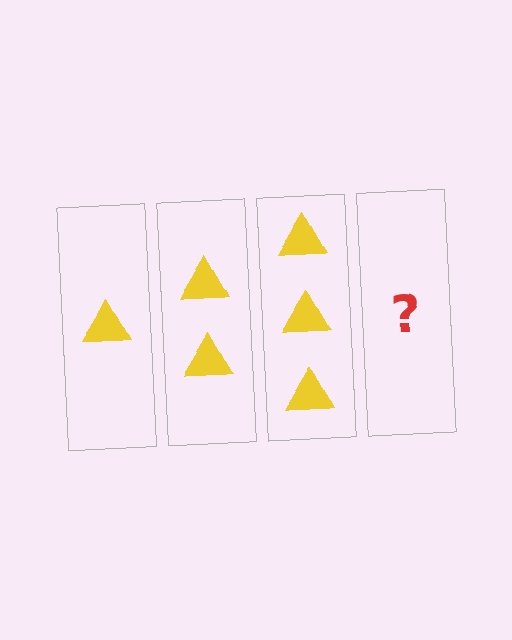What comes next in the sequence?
The next element should be 4 triangles.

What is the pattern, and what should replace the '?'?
The pattern is that each step adds one more triangle. The '?' should be 4 triangles.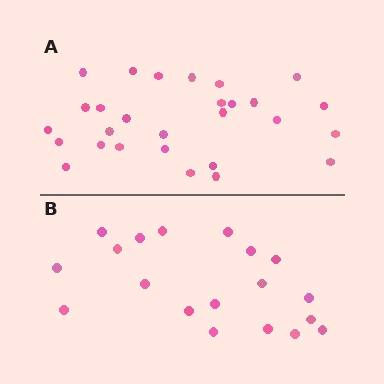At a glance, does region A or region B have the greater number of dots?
Region A (the top region) has more dots.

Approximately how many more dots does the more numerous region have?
Region A has roughly 8 or so more dots than region B.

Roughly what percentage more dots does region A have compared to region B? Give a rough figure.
About 45% more.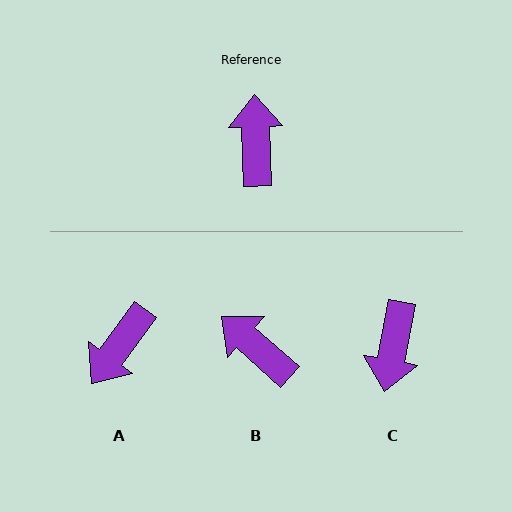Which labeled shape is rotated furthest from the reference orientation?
C, about 167 degrees away.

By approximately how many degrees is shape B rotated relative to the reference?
Approximately 46 degrees counter-clockwise.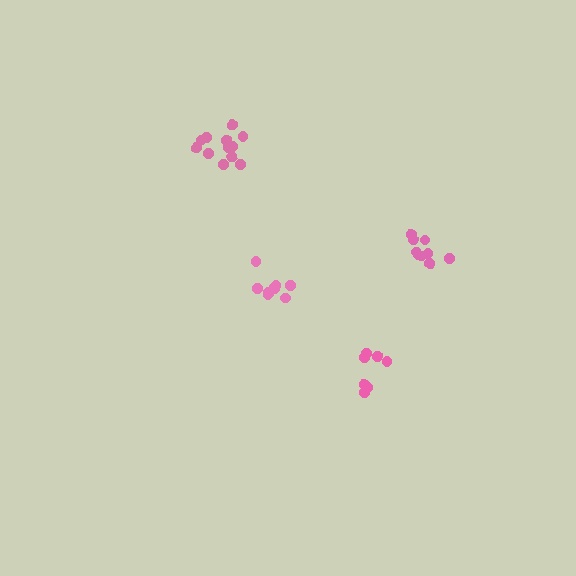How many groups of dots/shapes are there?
There are 4 groups.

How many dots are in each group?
Group 1: 13 dots, Group 2: 7 dots, Group 3: 9 dots, Group 4: 9 dots (38 total).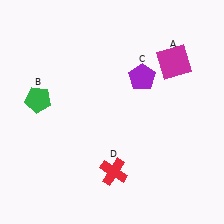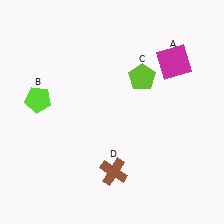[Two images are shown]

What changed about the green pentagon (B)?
In Image 1, B is green. In Image 2, it changed to lime.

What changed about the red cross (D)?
In Image 1, D is red. In Image 2, it changed to brown.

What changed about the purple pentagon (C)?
In Image 1, C is purple. In Image 2, it changed to lime.